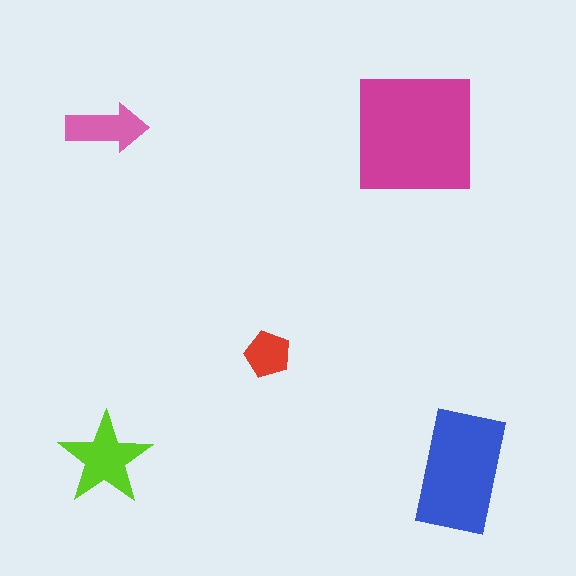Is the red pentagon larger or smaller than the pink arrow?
Smaller.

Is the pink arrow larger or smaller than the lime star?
Smaller.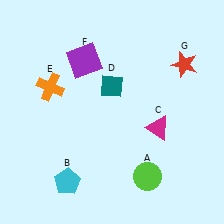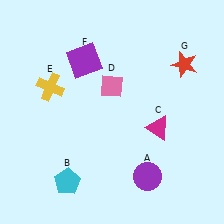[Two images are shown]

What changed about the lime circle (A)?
In Image 1, A is lime. In Image 2, it changed to purple.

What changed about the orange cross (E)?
In Image 1, E is orange. In Image 2, it changed to yellow.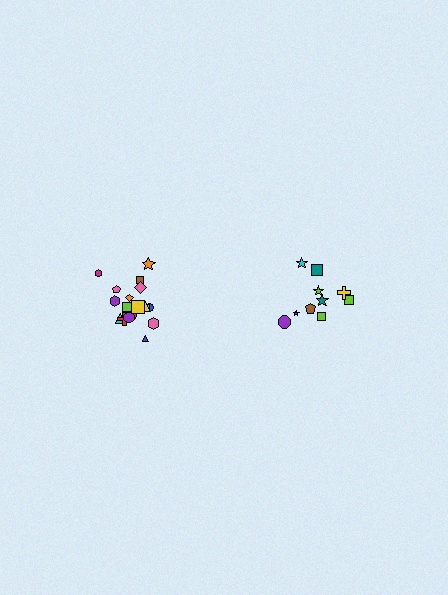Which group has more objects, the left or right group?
The left group.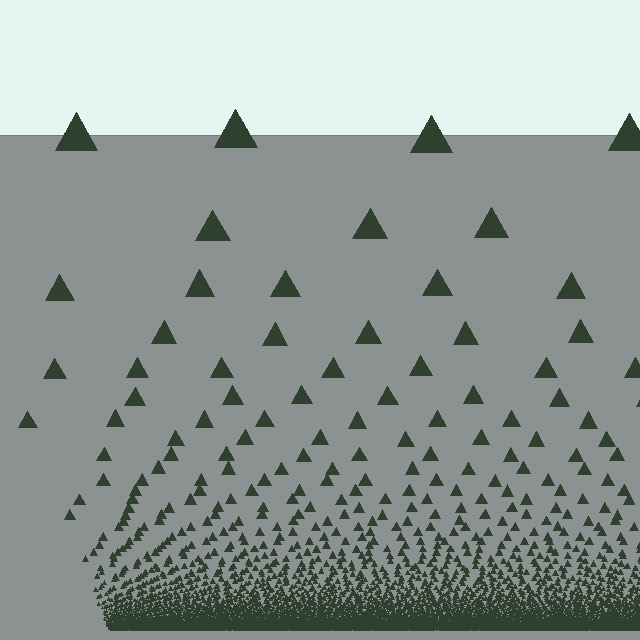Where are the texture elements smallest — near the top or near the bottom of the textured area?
Near the bottom.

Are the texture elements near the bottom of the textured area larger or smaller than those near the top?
Smaller. The gradient is inverted — elements near the bottom are smaller and denser.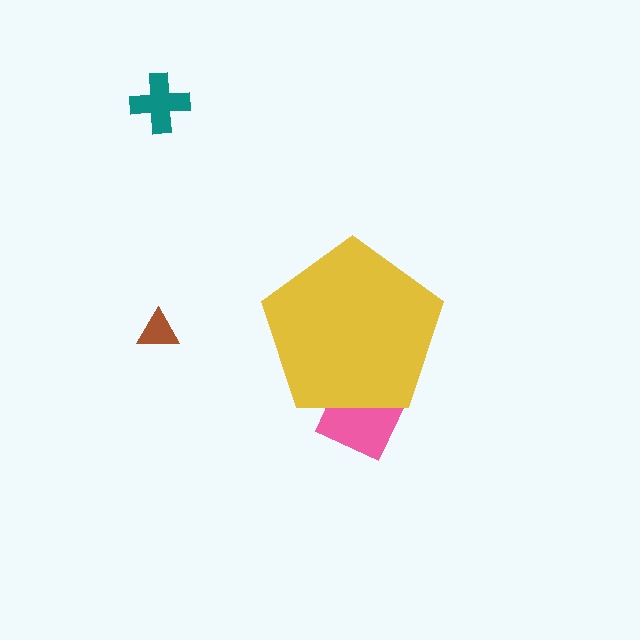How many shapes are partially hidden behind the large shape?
1 shape is partially hidden.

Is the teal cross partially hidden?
No, the teal cross is fully visible.